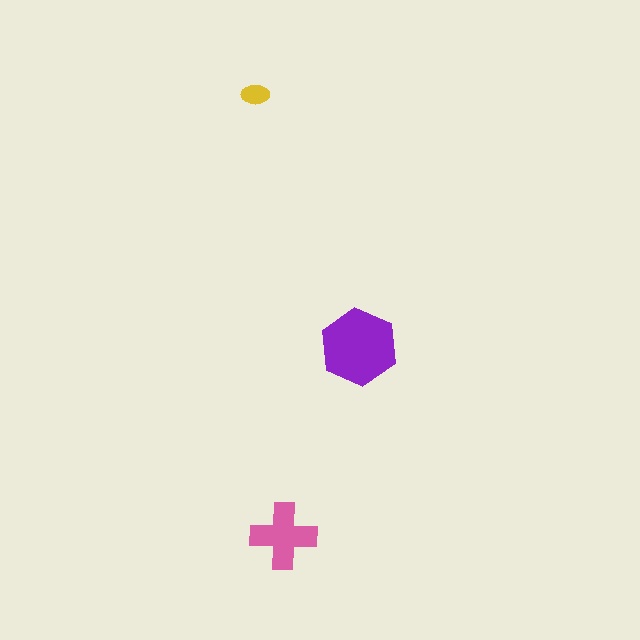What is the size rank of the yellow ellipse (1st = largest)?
3rd.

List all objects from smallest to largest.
The yellow ellipse, the pink cross, the purple hexagon.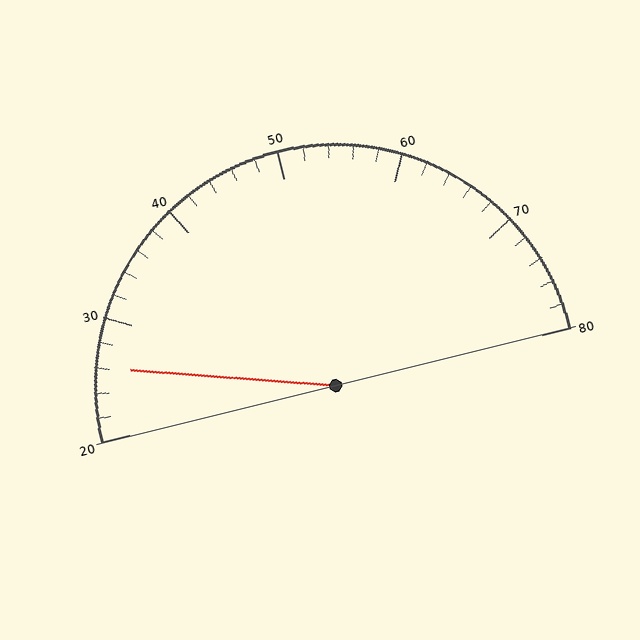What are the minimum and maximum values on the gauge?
The gauge ranges from 20 to 80.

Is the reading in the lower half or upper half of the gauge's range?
The reading is in the lower half of the range (20 to 80).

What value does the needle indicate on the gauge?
The needle indicates approximately 26.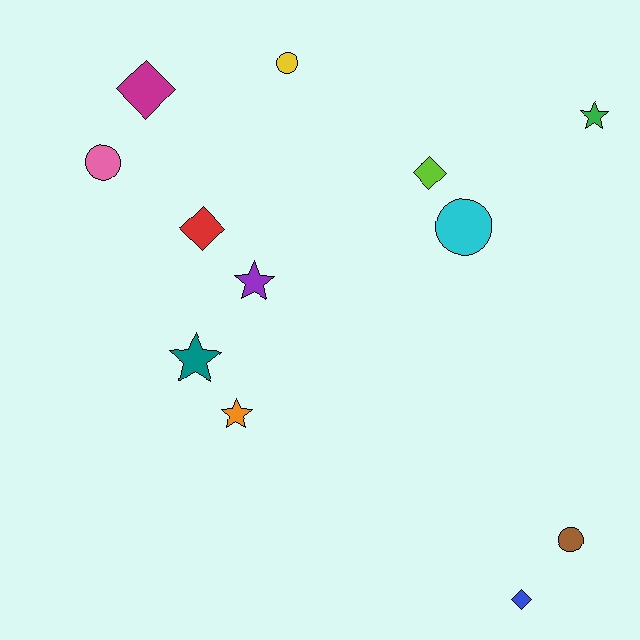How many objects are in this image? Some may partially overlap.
There are 12 objects.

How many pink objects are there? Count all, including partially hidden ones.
There is 1 pink object.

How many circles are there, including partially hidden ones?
There are 4 circles.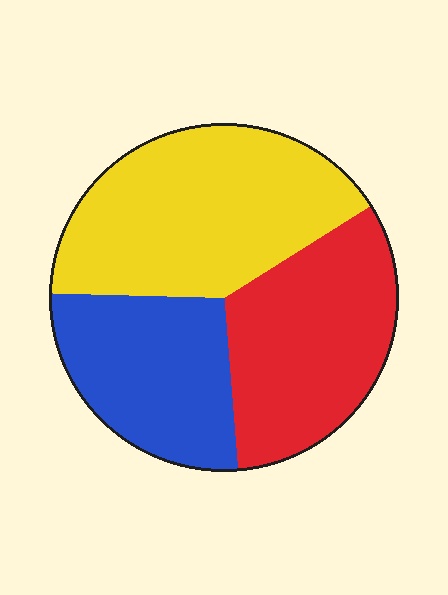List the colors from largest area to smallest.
From largest to smallest: yellow, red, blue.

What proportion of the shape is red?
Red covers 32% of the shape.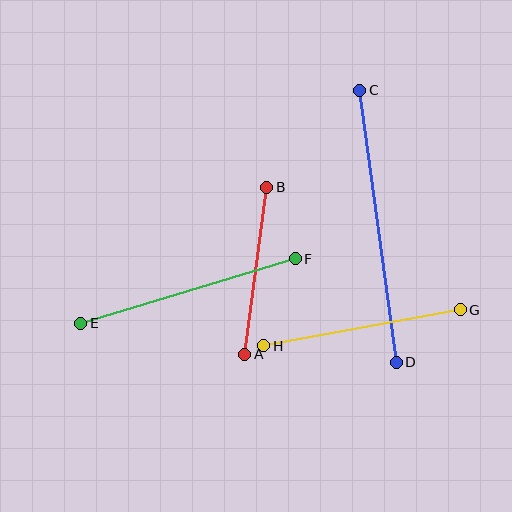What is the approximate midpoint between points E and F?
The midpoint is at approximately (188, 291) pixels.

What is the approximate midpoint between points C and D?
The midpoint is at approximately (378, 226) pixels.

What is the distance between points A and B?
The distance is approximately 168 pixels.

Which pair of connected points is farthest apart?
Points C and D are farthest apart.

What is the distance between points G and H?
The distance is approximately 200 pixels.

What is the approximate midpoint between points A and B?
The midpoint is at approximately (256, 271) pixels.